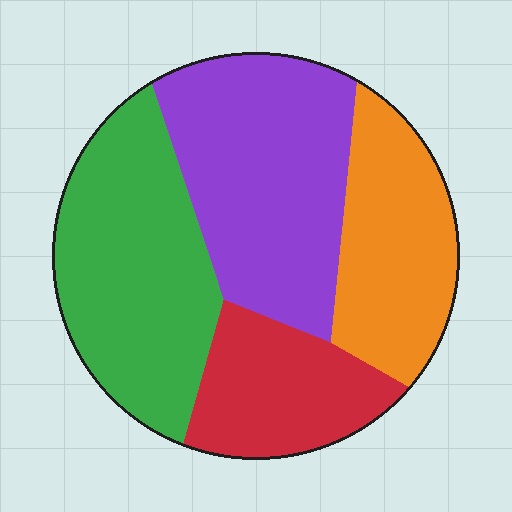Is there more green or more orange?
Green.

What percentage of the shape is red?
Red takes up about one sixth (1/6) of the shape.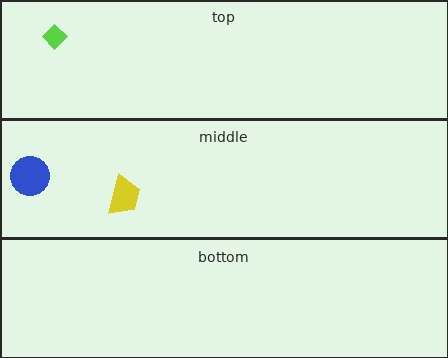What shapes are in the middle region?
The yellow trapezoid, the blue circle.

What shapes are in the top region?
The lime diamond.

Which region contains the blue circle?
The middle region.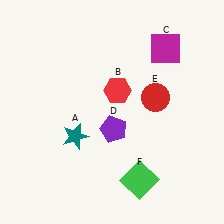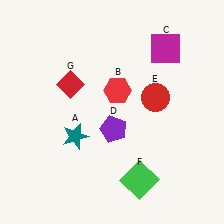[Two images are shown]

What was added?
A red diamond (G) was added in Image 2.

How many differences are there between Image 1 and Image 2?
There is 1 difference between the two images.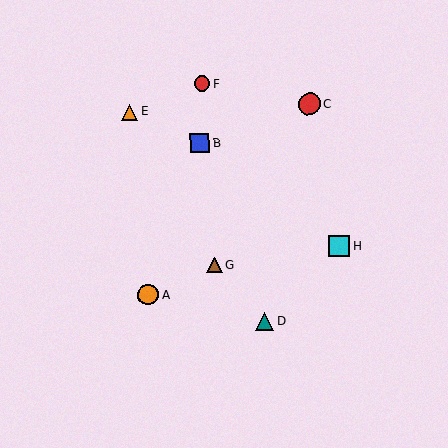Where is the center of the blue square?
The center of the blue square is at (200, 143).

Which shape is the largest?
The red circle (labeled C) is the largest.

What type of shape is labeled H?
Shape H is a cyan square.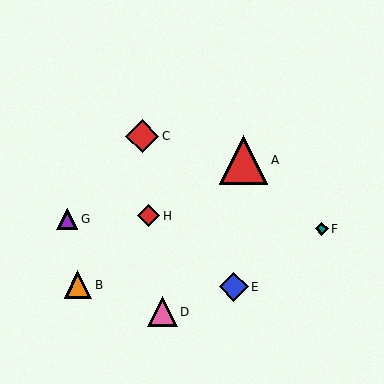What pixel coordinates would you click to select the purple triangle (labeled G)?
Click at (67, 219) to select the purple triangle G.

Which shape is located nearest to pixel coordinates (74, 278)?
The orange triangle (labeled B) at (78, 285) is nearest to that location.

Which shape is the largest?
The red triangle (labeled A) is the largest.